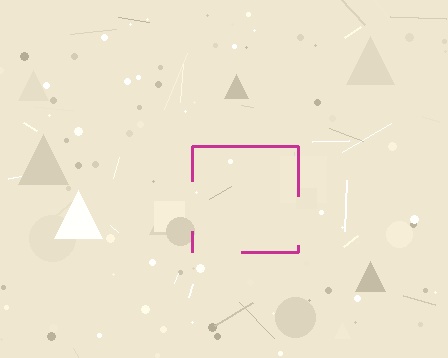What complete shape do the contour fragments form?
The contour fragments form a square.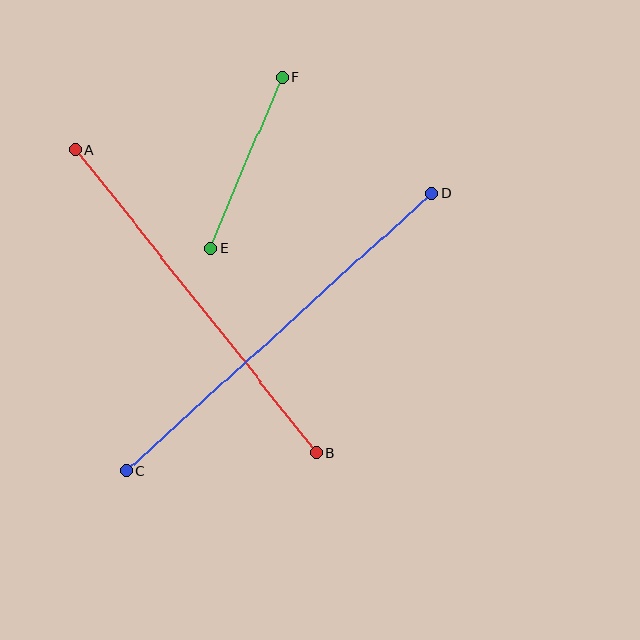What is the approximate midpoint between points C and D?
The midpoint is at approximately (279, 332) pixels.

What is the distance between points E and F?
The distance is approximately 186 pixels.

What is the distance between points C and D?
The distance is approximately 412 pixels.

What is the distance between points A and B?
The distance is approximately 387 pixels.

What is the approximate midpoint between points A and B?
The midpoint is at approximately (196, 301) pixels.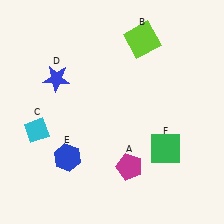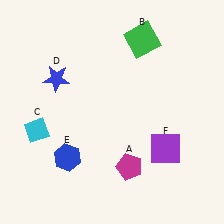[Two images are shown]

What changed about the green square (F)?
In Image 1, F is green. In Image 2, it changed to purple.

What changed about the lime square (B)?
In Image 1, B is lime. In Image 2, it changed to green.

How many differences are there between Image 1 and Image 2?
There are 2 differences between the two images.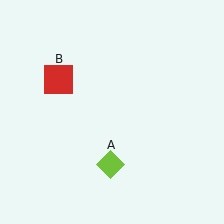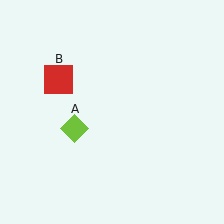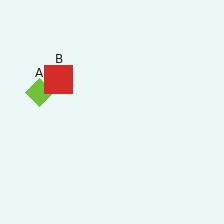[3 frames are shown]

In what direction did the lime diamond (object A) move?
The lime diamond (object A) moved up and to the left.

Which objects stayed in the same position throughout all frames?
Red square (object B) remained stationary.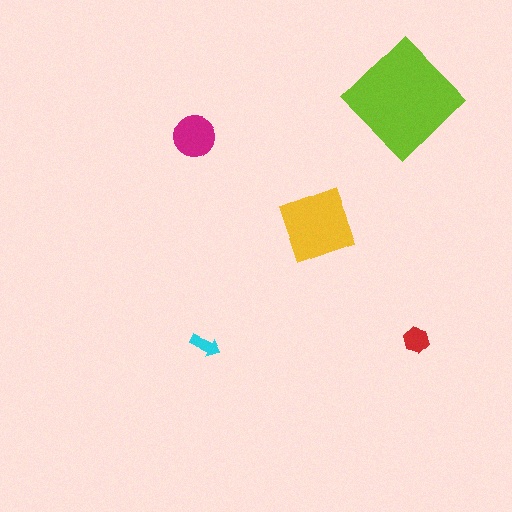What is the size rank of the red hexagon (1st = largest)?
4th.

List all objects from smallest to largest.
The cyan arrow, the red hexagon, the magenta circle, the yellow square, the lime diamond.